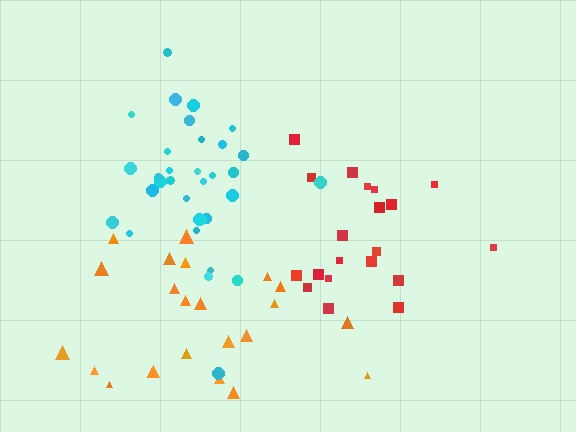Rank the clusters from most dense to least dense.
cyan, red, orange.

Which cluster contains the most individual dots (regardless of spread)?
Cyan (33).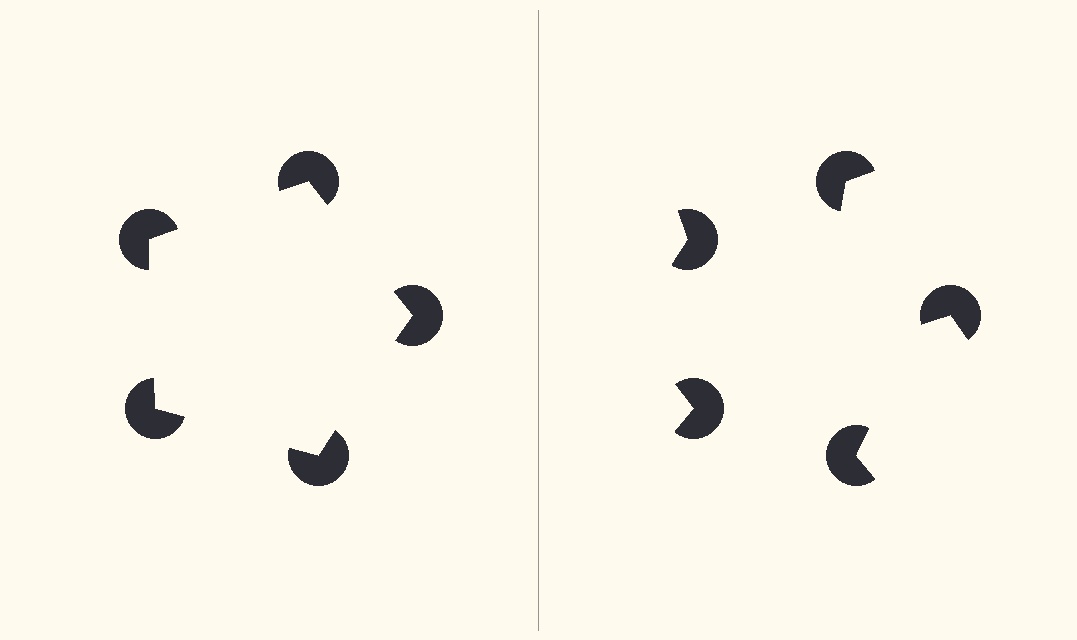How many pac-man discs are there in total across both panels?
10 — 5 on each side.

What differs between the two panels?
The pac-man discs are positioned identically on both sides; only the wedge orientations differ. On the left they align to a pentagon; on the right they are misaligned.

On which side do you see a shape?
An illusory pentagon appears on the left side. On the right side the wedge cuts are rotated, so no coherent shape forms.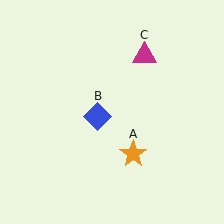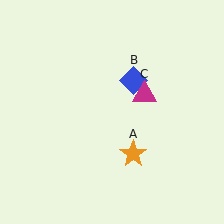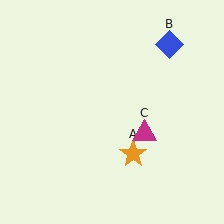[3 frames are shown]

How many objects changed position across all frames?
2 objects changed position: blue diamond (object B), magenta triangle (object C).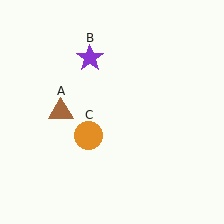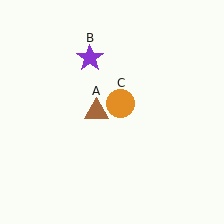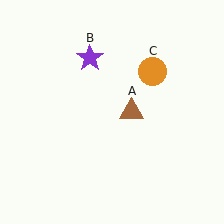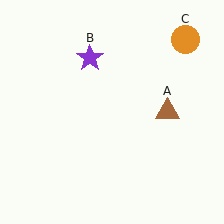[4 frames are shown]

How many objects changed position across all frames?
2 objects changed position: brown triangle (object A), orange circle (object C).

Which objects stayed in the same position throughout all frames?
Purple star (object B) remained stationary.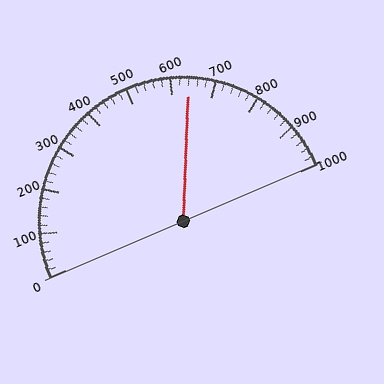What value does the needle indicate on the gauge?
The needle indicates approximately 640.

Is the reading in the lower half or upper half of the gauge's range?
The reading is in the upper half of the range (0 to 1000).